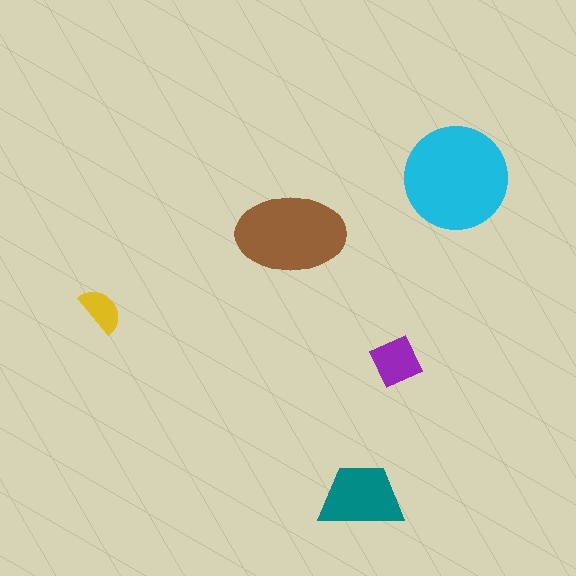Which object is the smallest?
The yellow semicircle.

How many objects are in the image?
There are 5 objects in the image.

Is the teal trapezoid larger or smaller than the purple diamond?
Larger.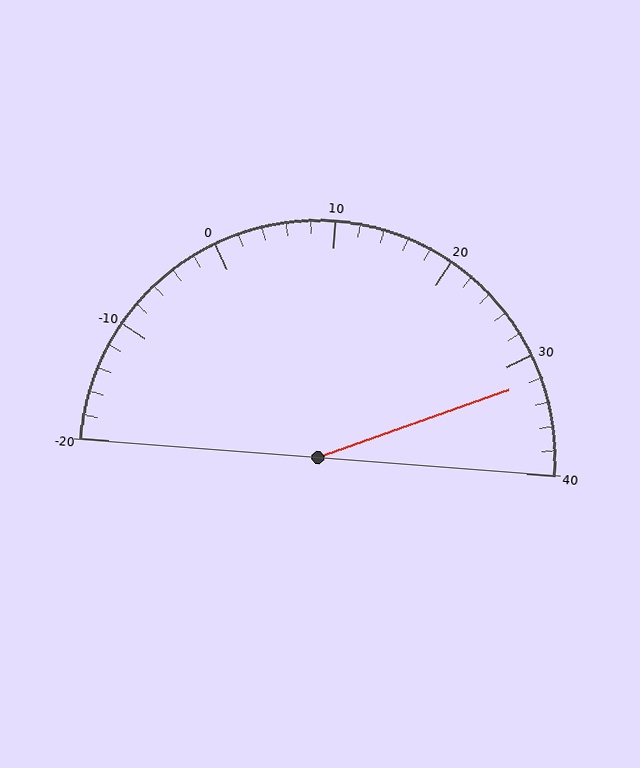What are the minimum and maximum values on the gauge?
The gauge ranges from -20 to 40.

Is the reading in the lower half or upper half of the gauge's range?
The reading is in the upper half of the range (-20 to 40).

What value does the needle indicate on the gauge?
The needle indicates approximately 32.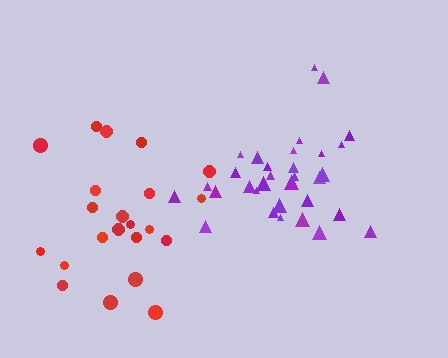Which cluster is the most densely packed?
Purple.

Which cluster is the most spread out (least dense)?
Red.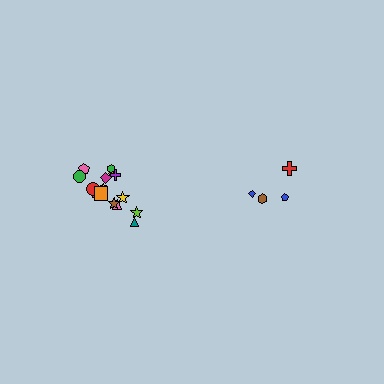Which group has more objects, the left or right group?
The left group.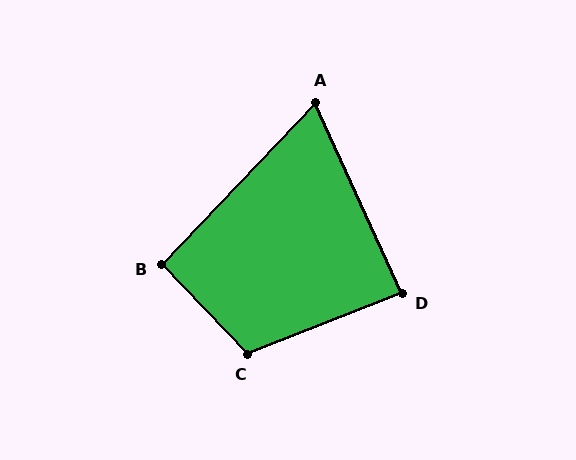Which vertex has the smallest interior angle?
A, at approximately 68 degrees.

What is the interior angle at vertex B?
Approximately 93 degrees (approximately right).